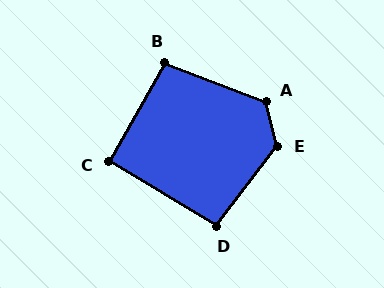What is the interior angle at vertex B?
Approximately 99 degrees (obtuse).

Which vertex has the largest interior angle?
E, at approximately 129 degrees.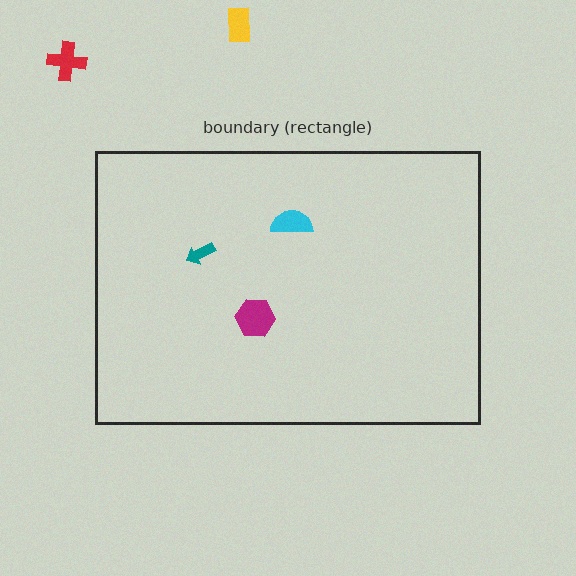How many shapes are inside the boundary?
3 inside, 2 outside.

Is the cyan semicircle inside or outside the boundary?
Inside.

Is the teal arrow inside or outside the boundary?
Inside.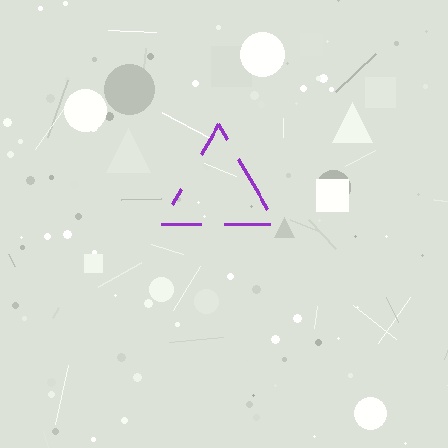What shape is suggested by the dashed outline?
The dashed outline suggests a triangle.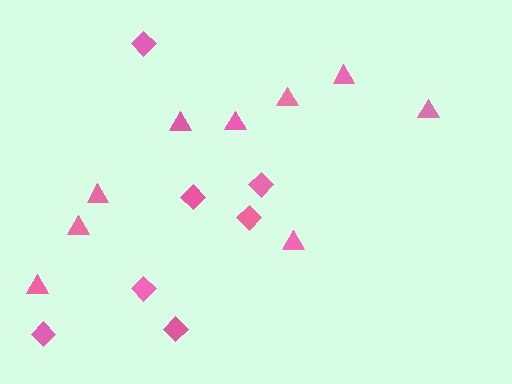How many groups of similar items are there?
There are 2 groups: one group of triangles (9) and one group of diamonds (7).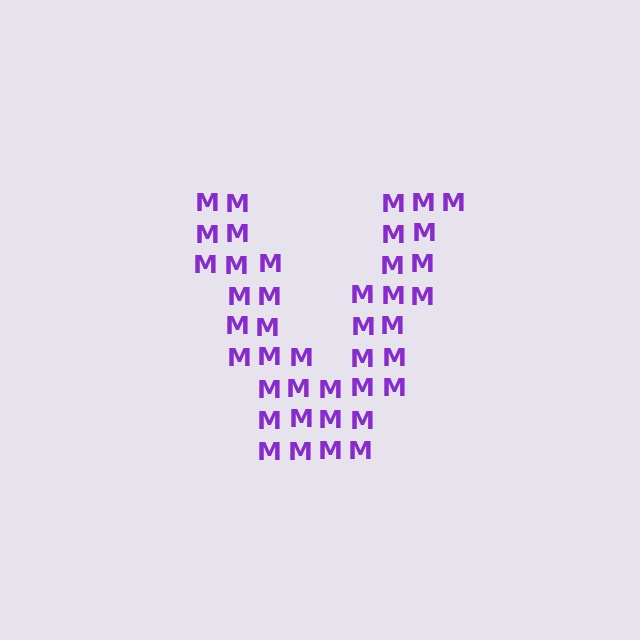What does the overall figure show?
The overall figure shows the letter V.